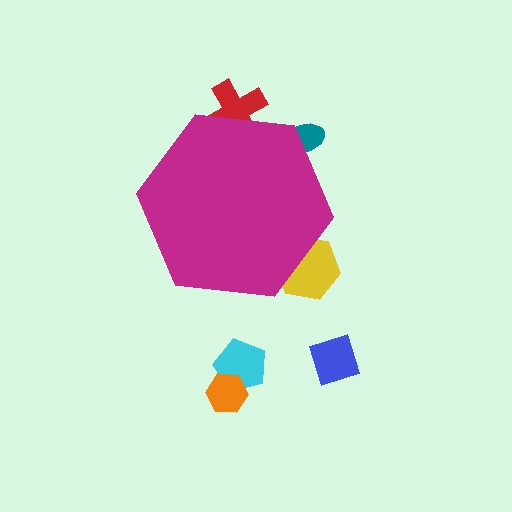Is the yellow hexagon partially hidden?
Yes, the yellow hexagon is partially hidden behind the magenta hexagon.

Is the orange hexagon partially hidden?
No, the orange hexagon is fully visible.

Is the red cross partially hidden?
Yes, the red cross is partially hidden behind the magenta hexagon.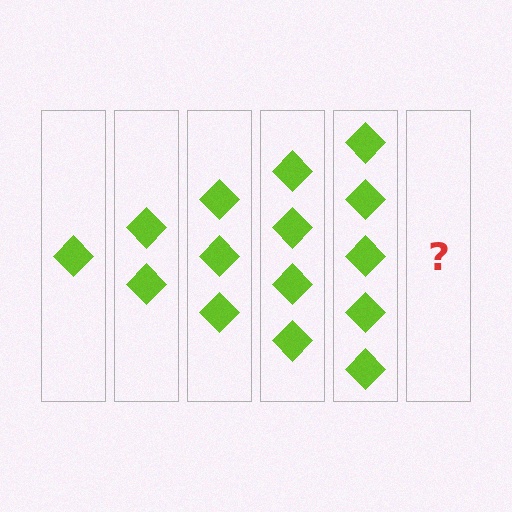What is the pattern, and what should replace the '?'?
The pattern is that each step adds one more diamond. The '?' should be 6 diamonds.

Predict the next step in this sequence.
The next step is 6 diamonds.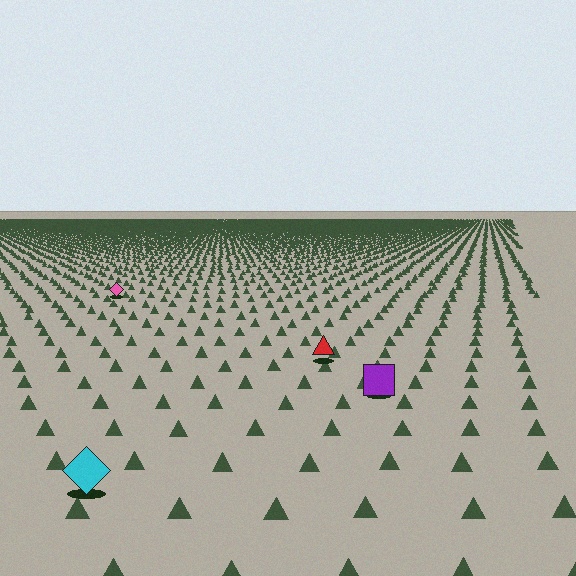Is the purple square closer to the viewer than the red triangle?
Yes. The purple square is closer — you can tell from the texture gradient: the ground texture is coarser near it.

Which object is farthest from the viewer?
The pink diamond is farthest from the viewer. It appears smaller and the ground texture around it is denser.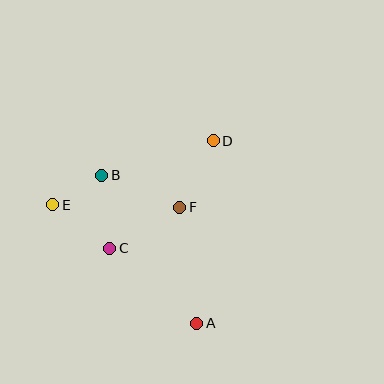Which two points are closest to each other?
Points B and E are closest to each other.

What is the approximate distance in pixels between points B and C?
The distance between B and C is approximately 73 pixels.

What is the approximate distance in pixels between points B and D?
The distance between B and D is approximately 117 pixels.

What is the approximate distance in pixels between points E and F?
The distance between E and F is approximately 127 pixels.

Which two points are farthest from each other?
Points A and E are farthest from each other.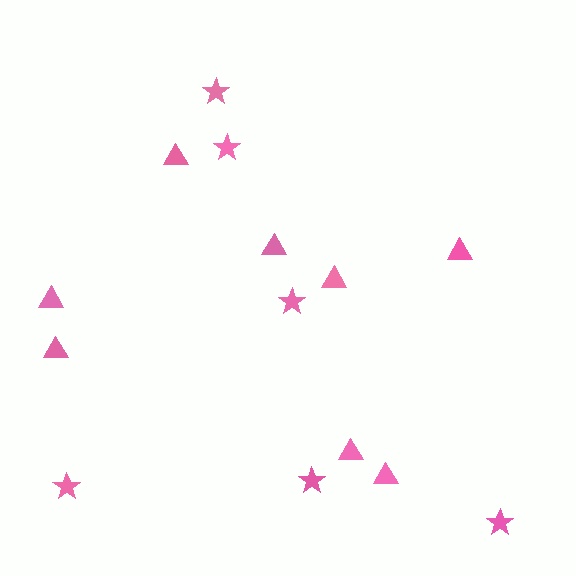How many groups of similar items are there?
There are 2 groups: one group of triangles (8) and one group of stars (6).